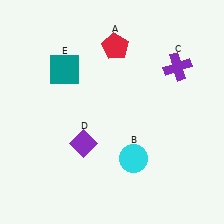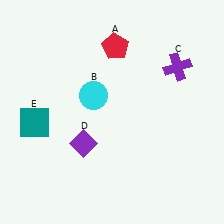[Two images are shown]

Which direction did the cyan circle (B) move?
The cyan circle (B) moved up.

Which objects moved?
The objects that moved are: the cyan circle (B), the teal square (E).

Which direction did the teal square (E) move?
The teal square (E) moved down.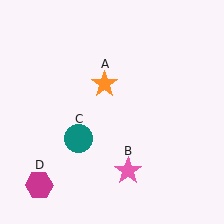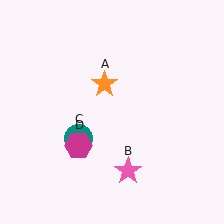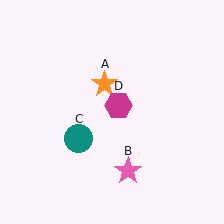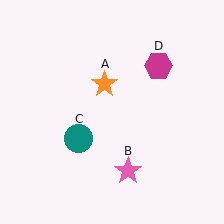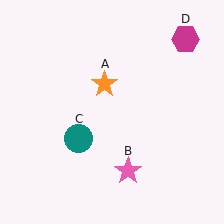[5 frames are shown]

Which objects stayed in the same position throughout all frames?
Orange star (object A) and pink star (object B) and teal circle (object C) remained stationary.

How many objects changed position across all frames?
1 object changed position: magenta hexagon (object D).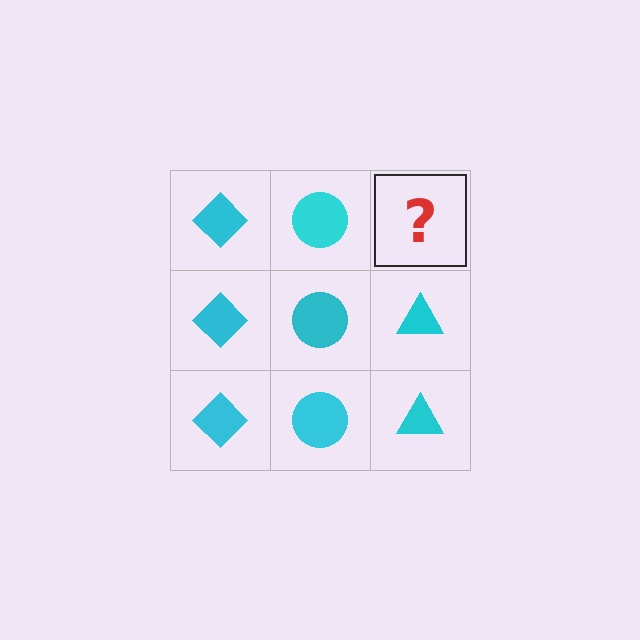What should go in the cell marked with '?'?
The missing cell should contain a cyan triangle.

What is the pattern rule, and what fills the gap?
The rule is that each column has a consistent shape. The gap should be filled with a cyan triangle.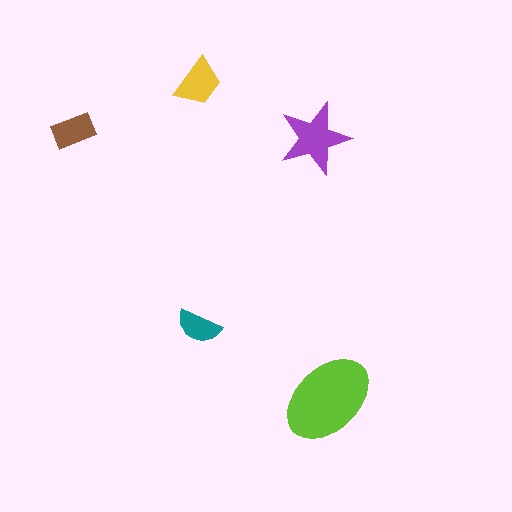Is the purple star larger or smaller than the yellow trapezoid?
Larger.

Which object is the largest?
The lime ellipse.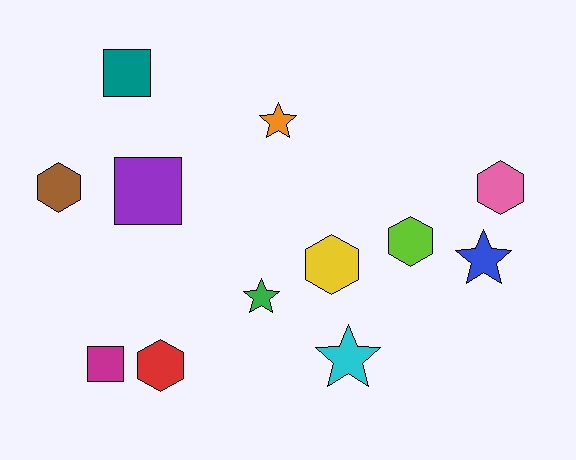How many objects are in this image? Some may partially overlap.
There are 12 objects.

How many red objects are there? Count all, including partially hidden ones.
There is 1 red object.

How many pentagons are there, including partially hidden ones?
There are no pentagons.